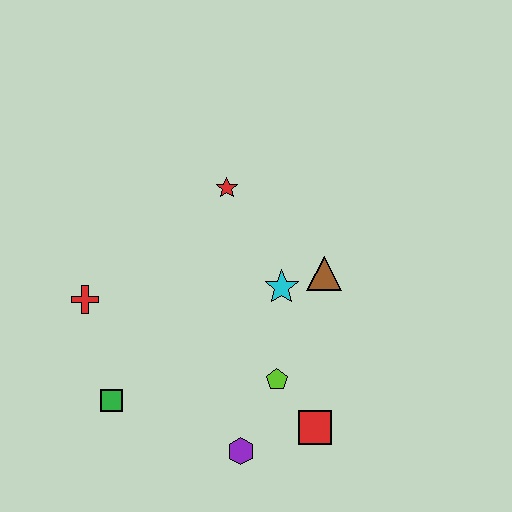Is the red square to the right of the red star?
Yes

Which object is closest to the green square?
The red cross is closest to the green square.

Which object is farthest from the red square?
The red cross is farthest from the red square.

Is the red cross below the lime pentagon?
No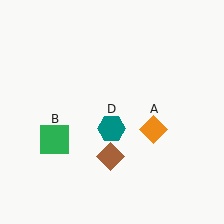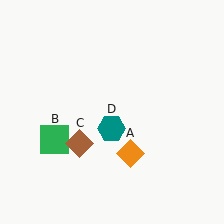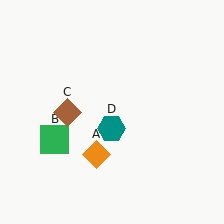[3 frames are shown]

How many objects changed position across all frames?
2 objects changed position: orange diamond (object A), brown diamond (object C).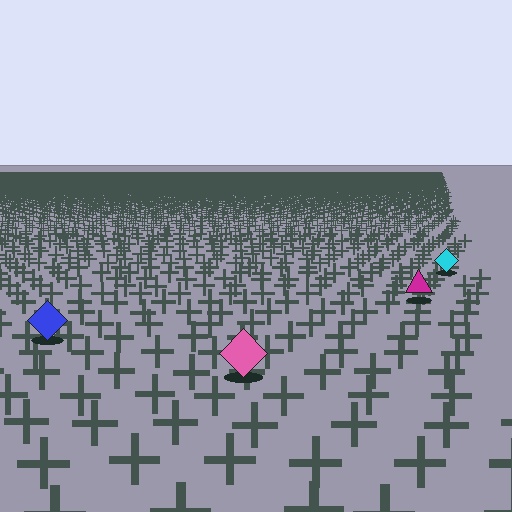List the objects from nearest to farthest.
From nearest to farthest: the pink diamond, the blue diamond, the magenta triangle, the cyan diamond.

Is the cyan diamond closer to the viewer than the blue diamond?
No. The blue diamond is closer — you can tell from the texture gradient: the ground texture is coarser near it.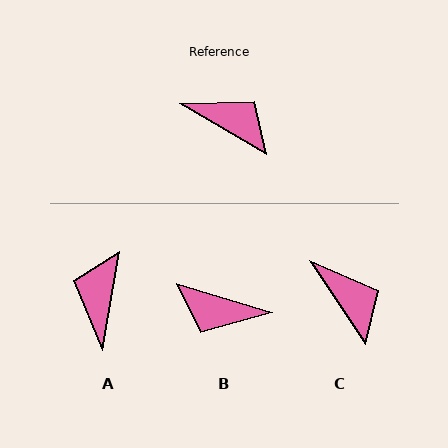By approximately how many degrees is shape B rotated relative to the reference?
Approximately 166 degrees clockwise.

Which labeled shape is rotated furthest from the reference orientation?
B, about 166 degrees away.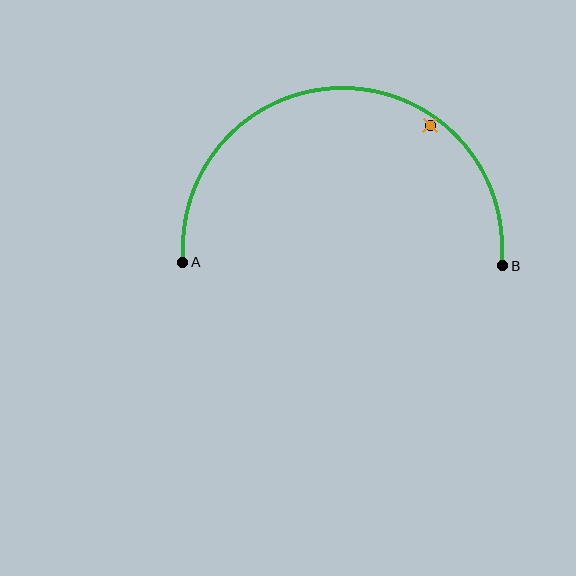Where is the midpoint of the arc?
The arc midpoint is the point on the curve farthest from the straight line joining A and B. It sits above that line.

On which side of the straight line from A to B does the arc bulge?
The arc bulges above the straight line connecting A and B.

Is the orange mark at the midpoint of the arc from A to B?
No — the orange mark does not lie on the arc at all. It sits slightly inside the curve.